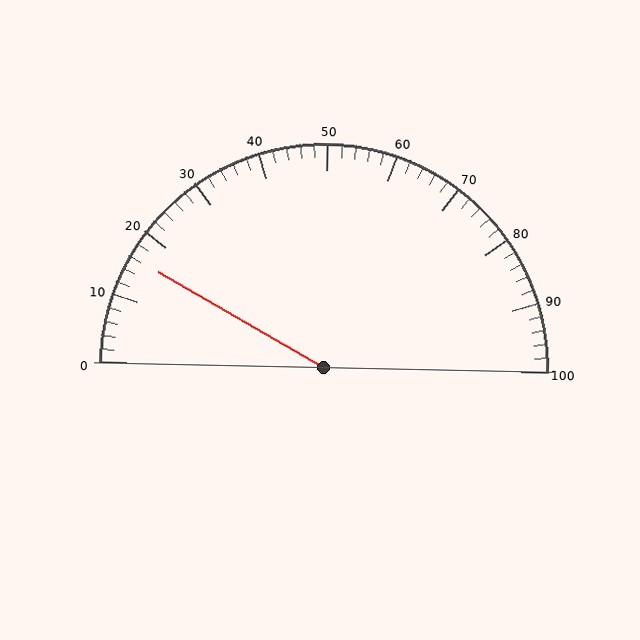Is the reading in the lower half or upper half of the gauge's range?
The reading is in the lower half of the range (0 to 100).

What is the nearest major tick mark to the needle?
The nearest major tick mark is 20.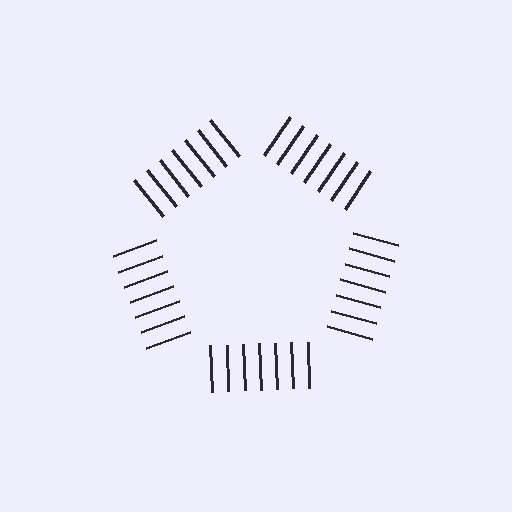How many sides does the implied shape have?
5 sides — the line-ends trace a pentagon.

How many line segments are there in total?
35 — 7 along each of the 5 edges.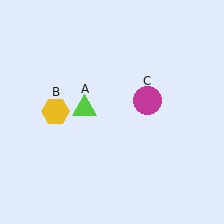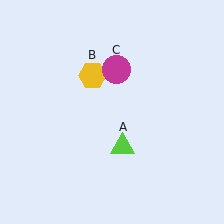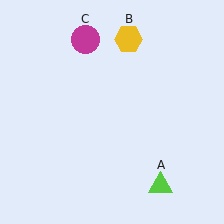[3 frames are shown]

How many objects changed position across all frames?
3 objects changed position: lime triangle (object A), yellow hexagon (object B), magenta circle (object C).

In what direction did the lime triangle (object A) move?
The lime triangle (object A) moved down and to the right.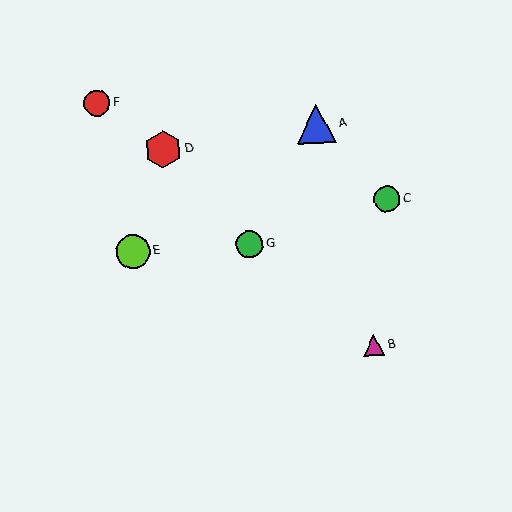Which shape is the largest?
The blue triangle (labeled A) is the largest.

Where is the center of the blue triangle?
The center of the blue triangle is at (316, 124).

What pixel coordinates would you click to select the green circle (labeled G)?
Click at (250, 244) to select the green circle G.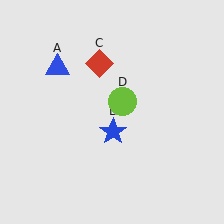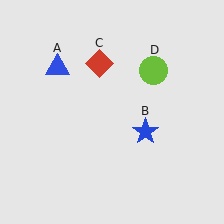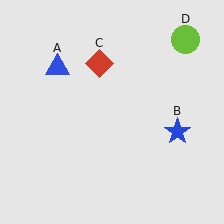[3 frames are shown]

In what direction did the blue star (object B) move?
The blue star (object B) moved right.